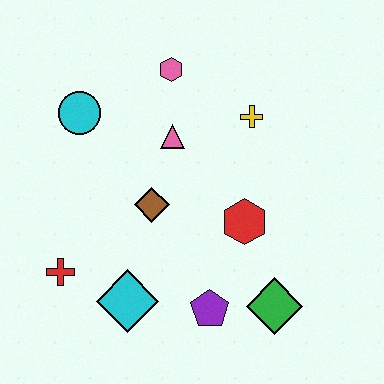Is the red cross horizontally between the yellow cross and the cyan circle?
No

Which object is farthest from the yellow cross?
The red cross is farthest from the yellow cross.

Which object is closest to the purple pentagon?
The green diamond is closest to the purple pentagon.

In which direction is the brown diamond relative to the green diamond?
The brown diamond is to the left of the green diamond.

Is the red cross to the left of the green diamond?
Yes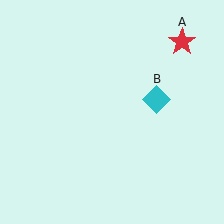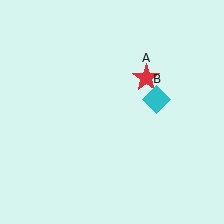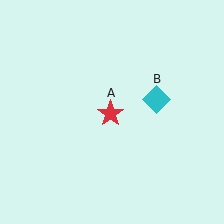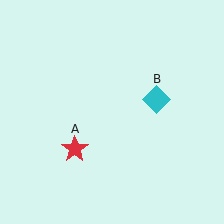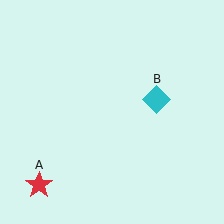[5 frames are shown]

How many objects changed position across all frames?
1 object changed position: red star (object A).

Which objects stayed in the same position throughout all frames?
Cyan diamond (object B) remained stationary.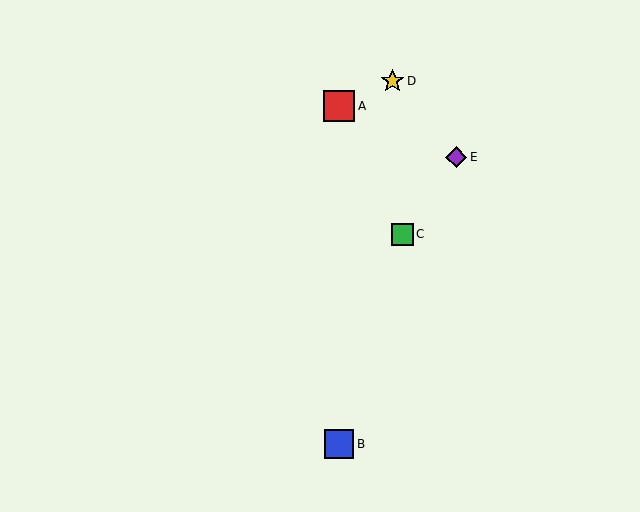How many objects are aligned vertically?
2 objects (A, B) are aligned vertically.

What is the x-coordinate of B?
Object B is at x≈339.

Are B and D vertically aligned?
No, B is at x≈339 and D is at x≈392.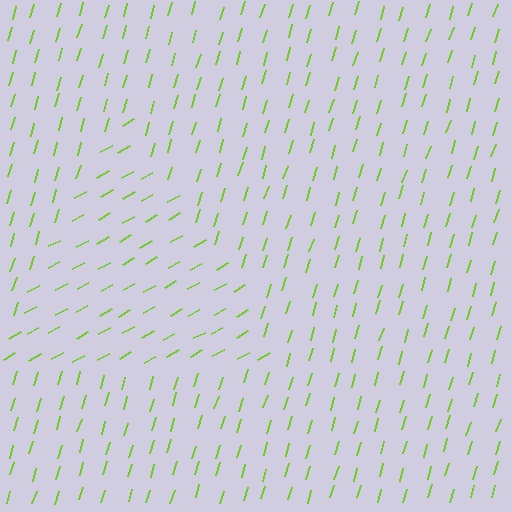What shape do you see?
I see a triangle.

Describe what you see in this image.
The image is filled with small lime line segments. A triangle region in the image has lines oriented differently from the surrounding lines, creating a visible texture boundary.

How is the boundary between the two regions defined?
The boundary is defined purely by a change in line orientation (approximately 45 degrees difference). All lines are the same color and thickness.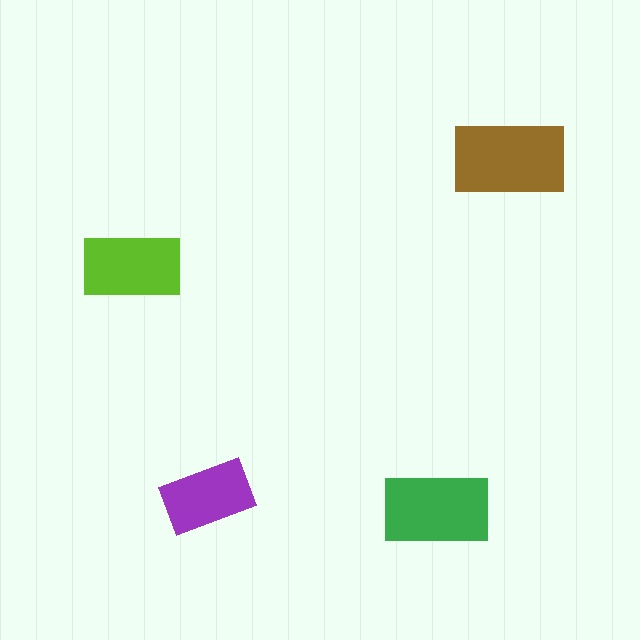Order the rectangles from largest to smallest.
the brown one, the green one, the lime one, the purple one.